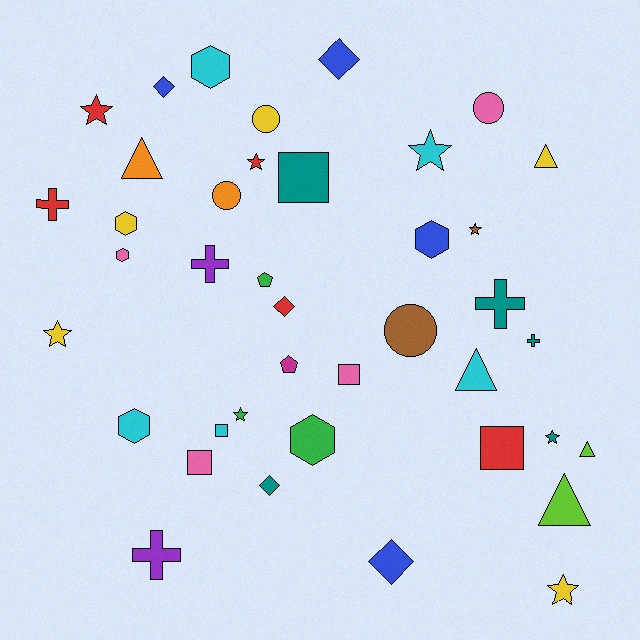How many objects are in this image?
There are 40 objects.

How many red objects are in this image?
There are 5 red objects.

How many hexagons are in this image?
There are 6 hexagons.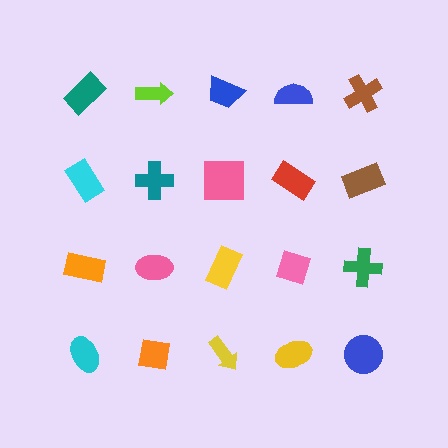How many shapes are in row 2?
5 shapes.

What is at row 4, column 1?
A cyan ellipse.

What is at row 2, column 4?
A red rectangle.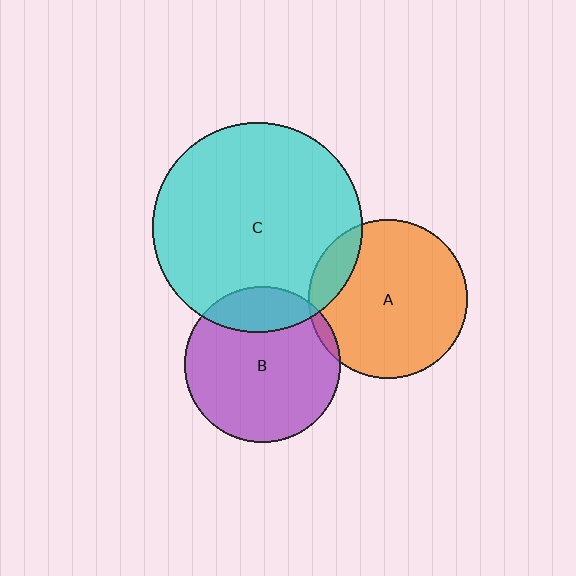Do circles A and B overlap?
Yes.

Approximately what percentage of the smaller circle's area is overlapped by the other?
Approximately 5%.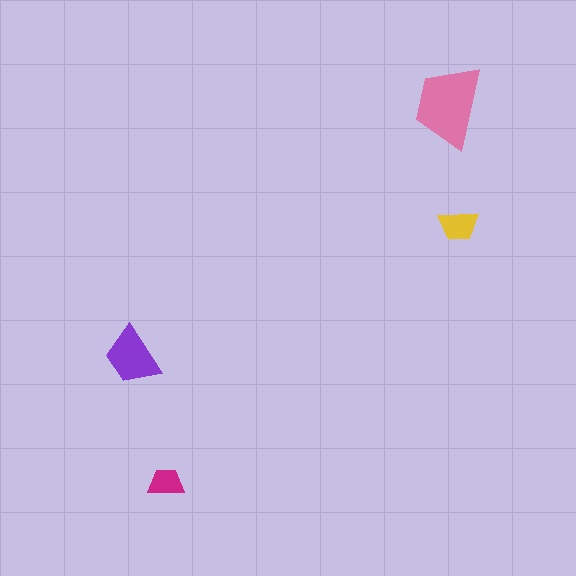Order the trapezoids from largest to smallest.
the pink one, the purple one, the yellow one, the magenta one.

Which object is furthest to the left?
The purple trapezoid is leftmost.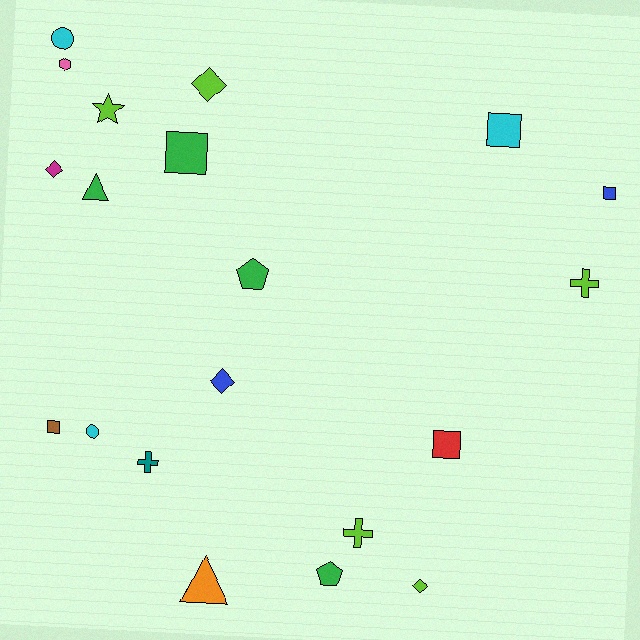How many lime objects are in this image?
There are 5 lime objects.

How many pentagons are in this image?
There are 2 pentagons.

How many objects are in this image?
There are 20 objects.